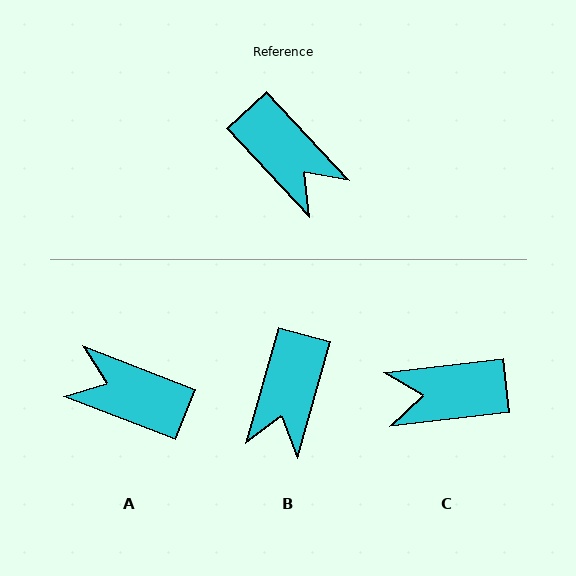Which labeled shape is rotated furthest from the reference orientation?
A, about 154 degrees away.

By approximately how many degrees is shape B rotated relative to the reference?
Approximately 59 degrees clockwise.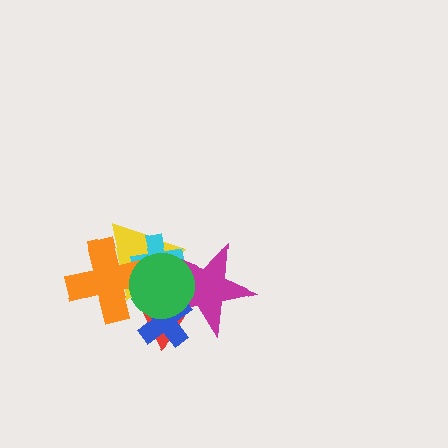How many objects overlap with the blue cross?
3 objects overlap with the blue cross.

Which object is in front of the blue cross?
The green circle is in front of the blue cross.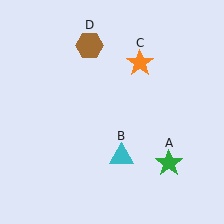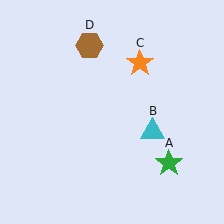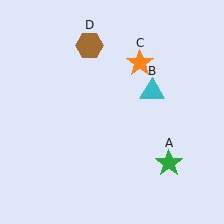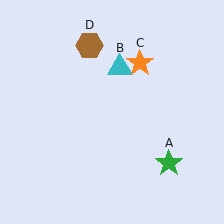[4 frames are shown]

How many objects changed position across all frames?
1 object changed position: cyan triangle (object B).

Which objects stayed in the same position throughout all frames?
Green star (object A) and orange star (object C) and brown hexagon (object D) remained stationary.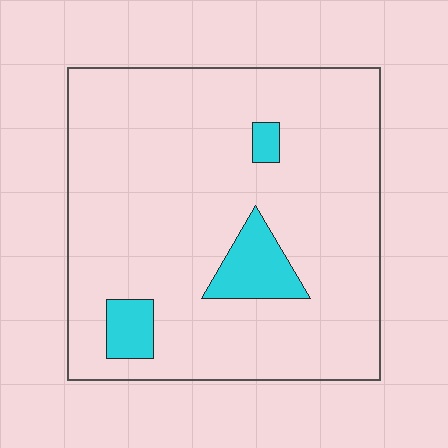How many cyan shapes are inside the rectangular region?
3.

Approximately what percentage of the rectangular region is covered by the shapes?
Approximately 10%.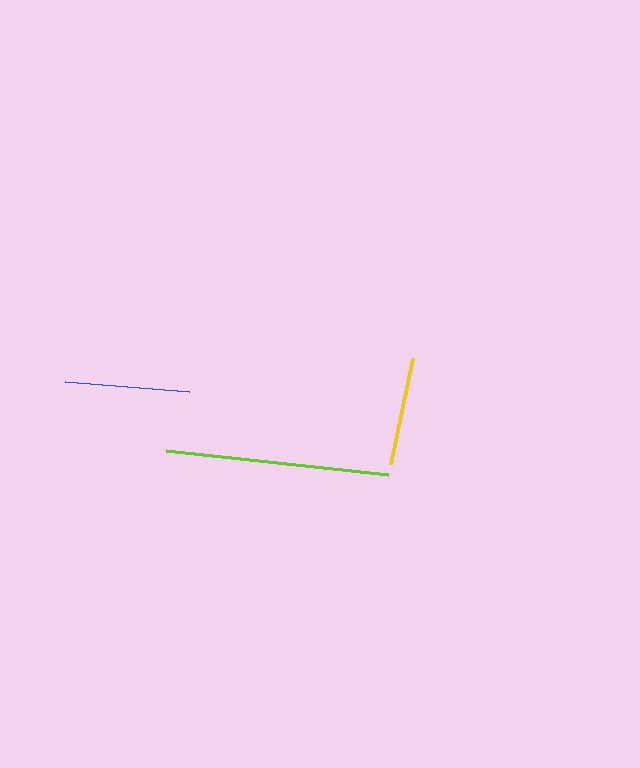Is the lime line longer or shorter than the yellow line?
The lime line is longer than the yellow line.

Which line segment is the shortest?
The yellow line is the shortest at approximately 109 pixels.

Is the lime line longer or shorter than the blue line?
The lime line is longer than the blue line.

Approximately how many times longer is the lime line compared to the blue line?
The lime line is approximately 1.8 times the length of the blue line.